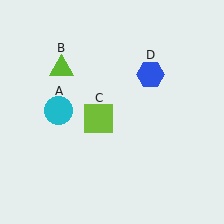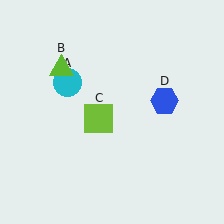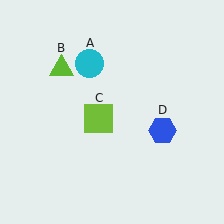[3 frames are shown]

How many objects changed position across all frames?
2 objects changed position: cyan circle (object A), blue hexagon (object D).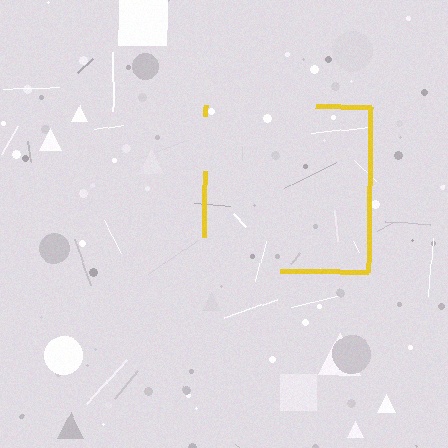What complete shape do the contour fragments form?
The contour fragments form a square.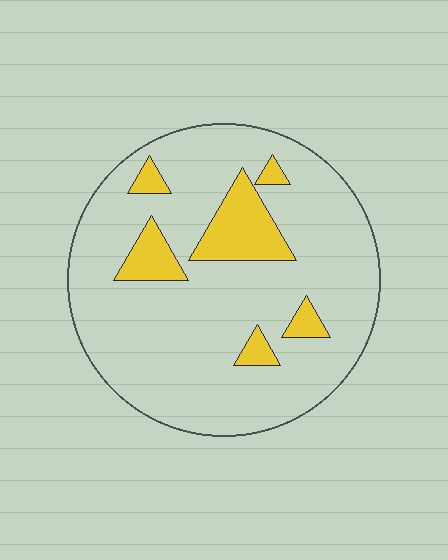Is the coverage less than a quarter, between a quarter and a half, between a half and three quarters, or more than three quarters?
Less than a quarter.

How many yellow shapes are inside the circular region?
6.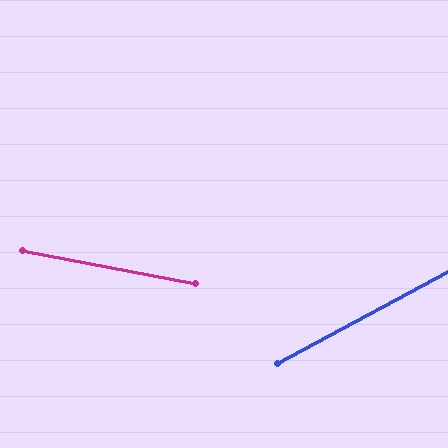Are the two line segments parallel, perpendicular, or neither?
Neither parallel nor perpendicular — they differ by about 39°.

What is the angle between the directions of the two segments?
Approximately 39 degrees.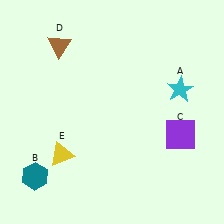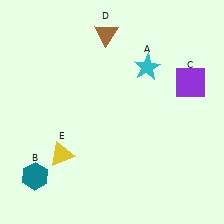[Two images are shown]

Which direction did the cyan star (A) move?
The cyan star (A) moved left.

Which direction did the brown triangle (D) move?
The brown triangle (D) moved right.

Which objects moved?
The objects that moved are: the cyan star (A), the purple square (C), the brown triangle (D).